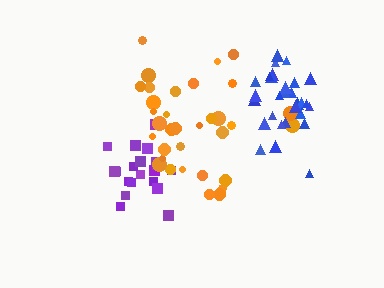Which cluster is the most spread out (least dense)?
Orange.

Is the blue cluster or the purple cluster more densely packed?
Blue.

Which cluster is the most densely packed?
Blue.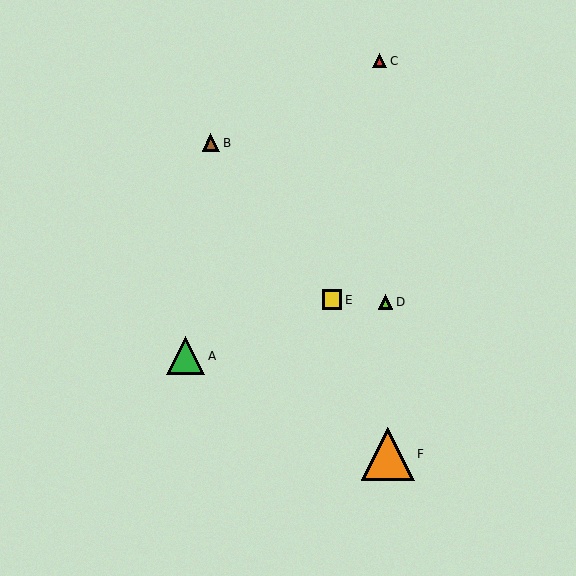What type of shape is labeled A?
Shape A is a green triangle.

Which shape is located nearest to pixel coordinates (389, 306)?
The lime triangle (labeled D) at (385, 302) is nearest to that location.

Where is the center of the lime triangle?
The center of the lime triangle is at (385, 302).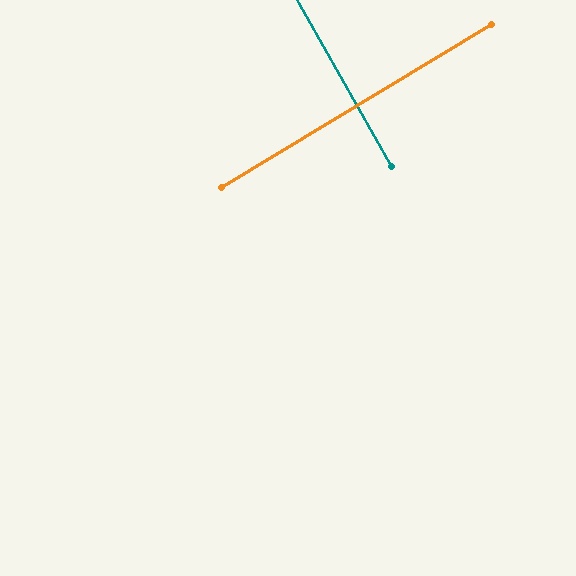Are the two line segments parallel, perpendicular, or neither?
Perpendicular — they meet at approximately 88°.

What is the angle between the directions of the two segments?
Approximately 88 degrees.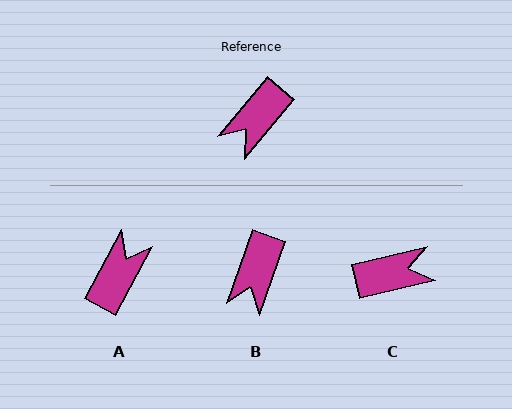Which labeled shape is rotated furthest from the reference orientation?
A, about 168 degrees away.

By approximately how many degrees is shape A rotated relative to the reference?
Approximately 168 degrees clockwise.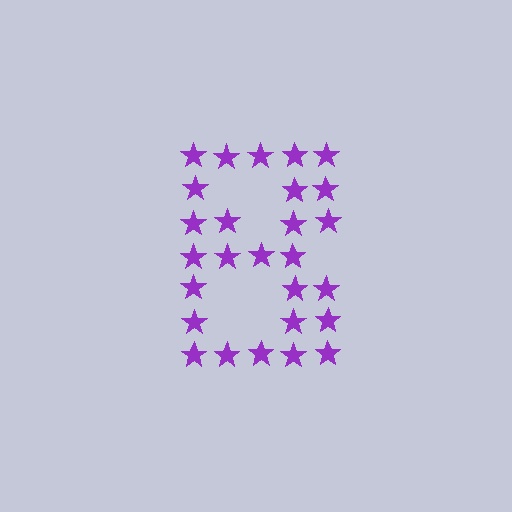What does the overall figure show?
The overall figure shows the digit 8.